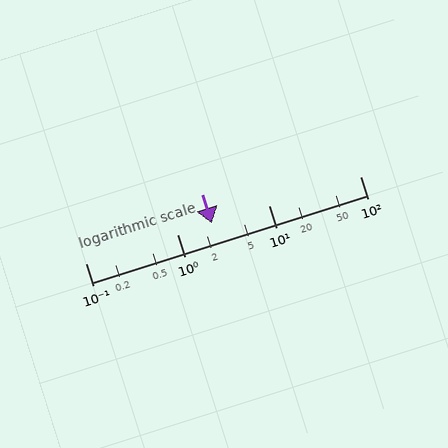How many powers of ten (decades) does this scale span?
The scale spans 3 decades, from 0.1 to 100.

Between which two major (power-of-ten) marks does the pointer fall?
The pointer is between 1 and 10.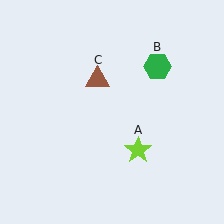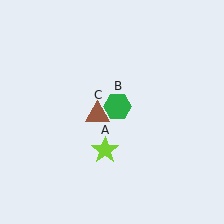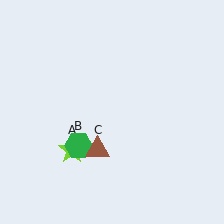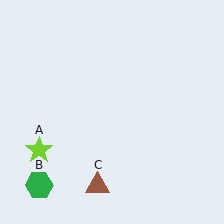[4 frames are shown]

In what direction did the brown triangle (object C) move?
The brown triangle (object C) moved down.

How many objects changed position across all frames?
3 objects changed position: lime star (object A), green hexagon (object B), brown triangle (object C).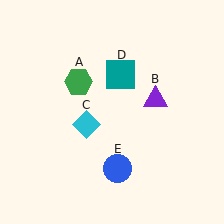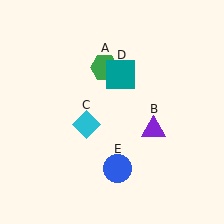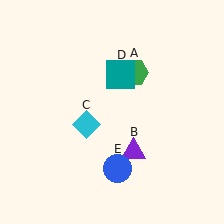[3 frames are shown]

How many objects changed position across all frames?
2 objects changed position: green hexagon (object A), purple triangle (object B).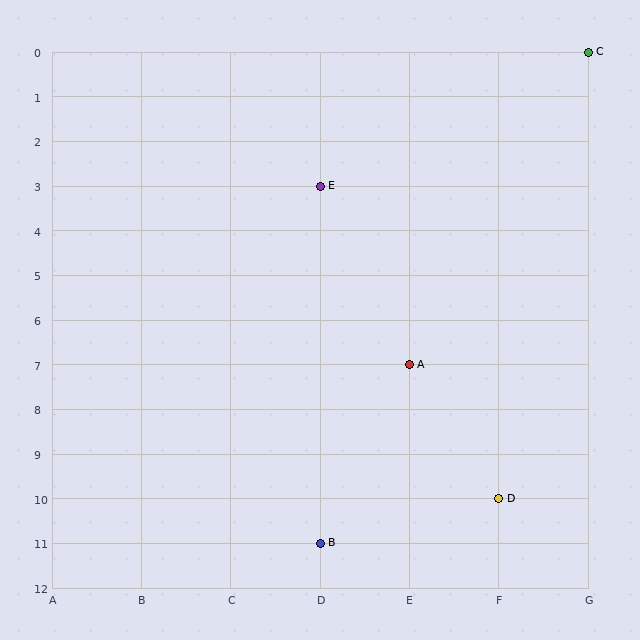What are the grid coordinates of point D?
Point D is at grid coordinates (F, 10).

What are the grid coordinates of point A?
Point A is at grid coordinates (E, 7).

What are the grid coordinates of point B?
Point B is at grid coordinates (D, 11).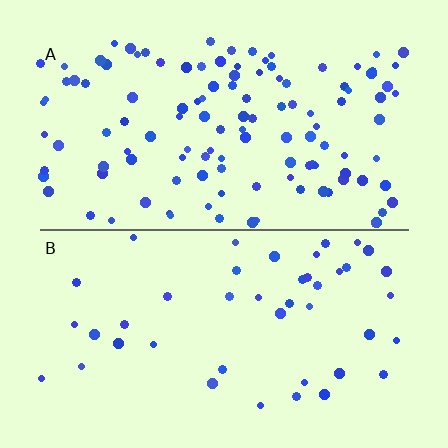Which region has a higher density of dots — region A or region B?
A (the top).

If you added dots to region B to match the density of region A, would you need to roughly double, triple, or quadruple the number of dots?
Approximately triple.